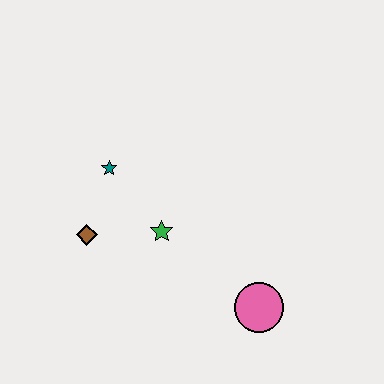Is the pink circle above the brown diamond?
No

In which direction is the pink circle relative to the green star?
The pink circle is to the right of the green star.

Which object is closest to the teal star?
The brown diamond is closest to the teal star.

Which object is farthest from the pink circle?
The teal star is farthest from the pink circle.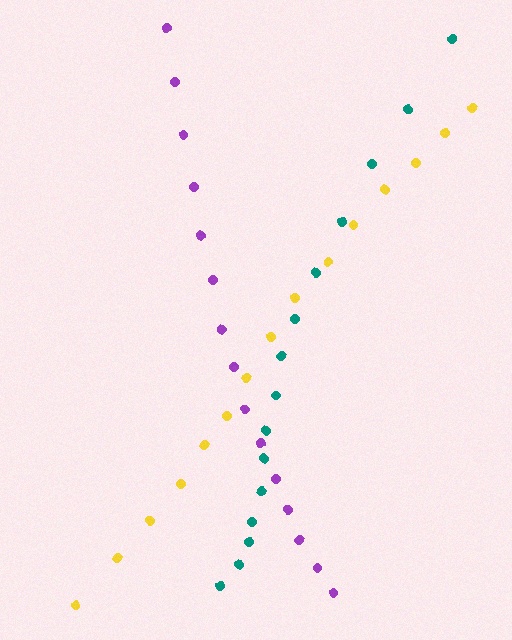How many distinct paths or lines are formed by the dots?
There are 3 distinct paths.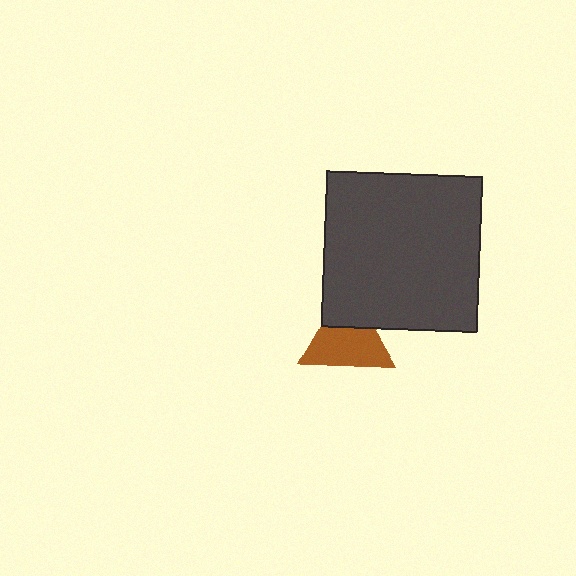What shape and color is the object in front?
The object in front is a dark gray square.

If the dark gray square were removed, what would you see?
You would see the complete brown triangle.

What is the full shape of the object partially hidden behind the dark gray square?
The partially hidden object is a brown triangle.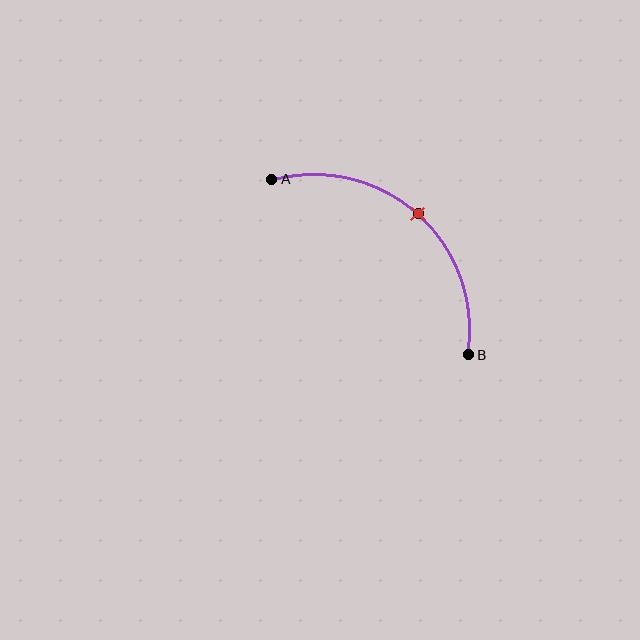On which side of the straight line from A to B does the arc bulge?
The arc bulges above and to the right of the straight line connecting A and B.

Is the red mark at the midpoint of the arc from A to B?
Yes. The red mark lies on the arc at equal arc-length from both A and B — it is the arc midpoint.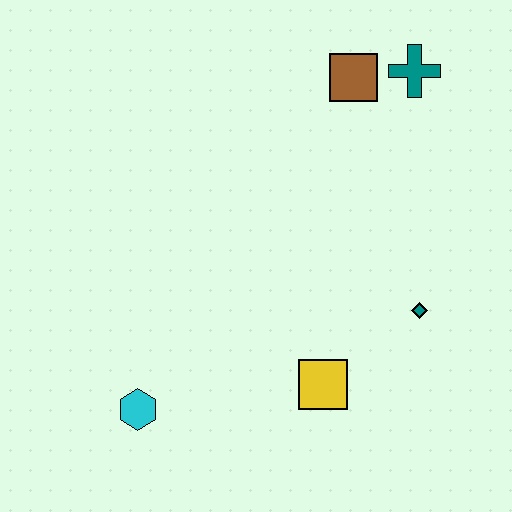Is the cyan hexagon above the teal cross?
No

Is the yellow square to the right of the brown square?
No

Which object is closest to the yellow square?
The teal diamond is closest to the yellow square.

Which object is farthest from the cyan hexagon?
The teal cross is farthest from the cyan hexagon.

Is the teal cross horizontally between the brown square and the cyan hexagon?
No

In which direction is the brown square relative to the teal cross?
The brown square is to the left of the teal cross.